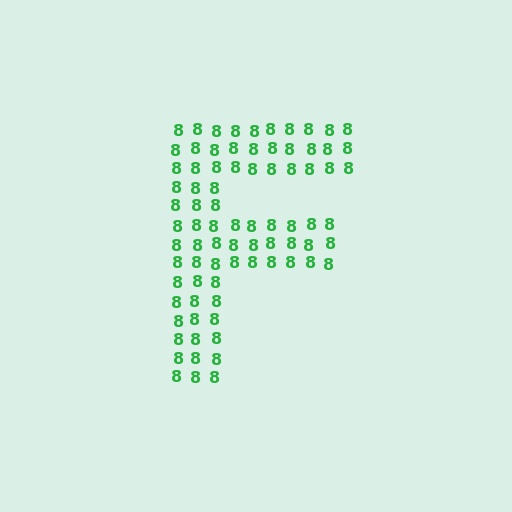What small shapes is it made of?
It is made of small digit 8's.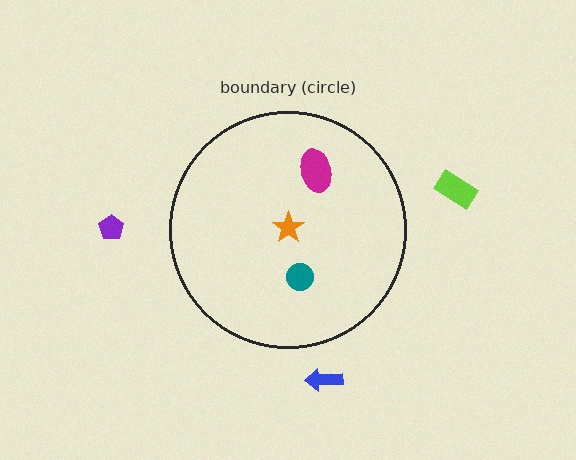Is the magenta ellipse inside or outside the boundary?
Inside.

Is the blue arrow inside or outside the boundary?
Outside.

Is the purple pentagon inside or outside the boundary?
Outside.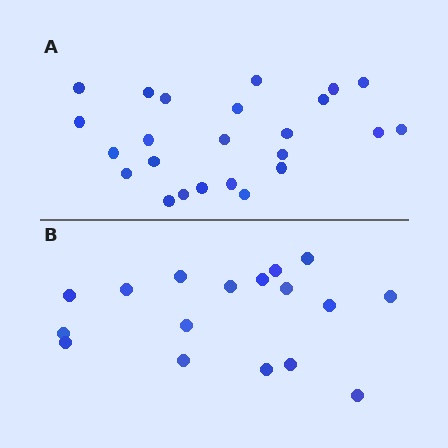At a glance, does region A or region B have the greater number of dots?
Region A (the top region) has more dots.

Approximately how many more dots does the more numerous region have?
Region A has roughly 8 or so more dots than region B.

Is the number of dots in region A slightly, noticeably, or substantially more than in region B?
Region A has noticeably more, but not dramatically so. The ratio is roughly 1.4 to 1.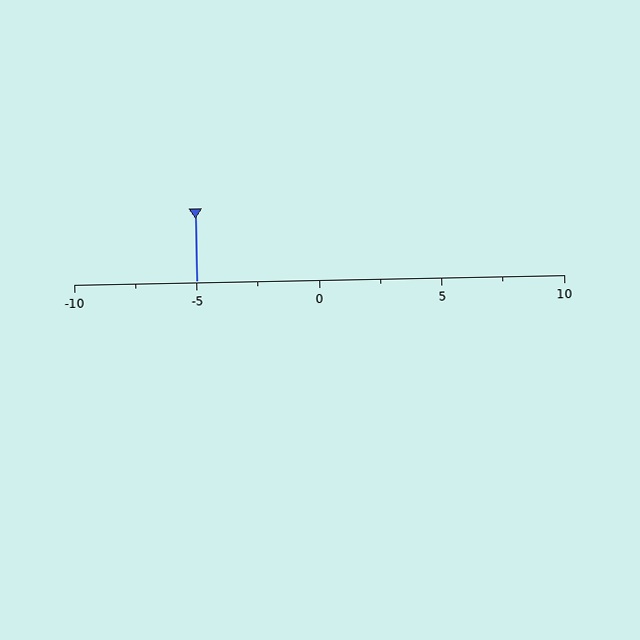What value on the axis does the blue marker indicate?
The marker indicates approximately -5.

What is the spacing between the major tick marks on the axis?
The major ticks are spaced 5 apart.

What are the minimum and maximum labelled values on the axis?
The axis runs from -10 to 10.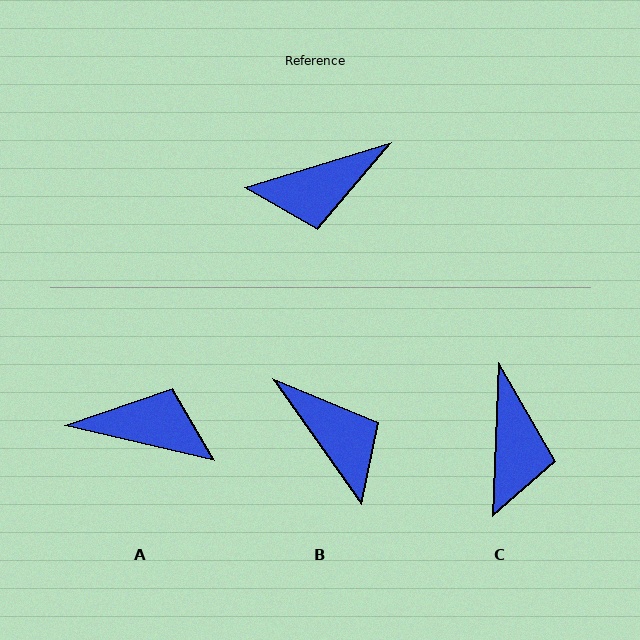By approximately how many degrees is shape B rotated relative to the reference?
Approximately 108 degrees counter-clockwise.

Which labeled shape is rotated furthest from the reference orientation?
A, about 150 degrees away.